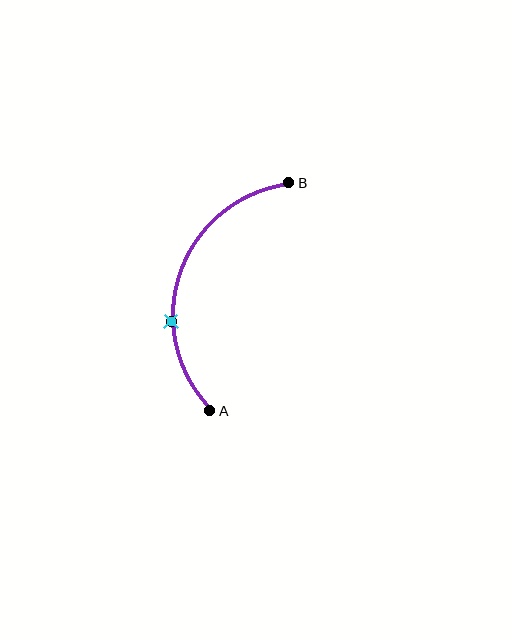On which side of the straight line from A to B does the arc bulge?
The arc bulges to the left of the straight line connecting A and B.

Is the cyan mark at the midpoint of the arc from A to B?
No. The cyan mark lies on the arc but is closer to endpoint A. The arc midpoint would be at the point on the curve equidistant along the arc from both A and B.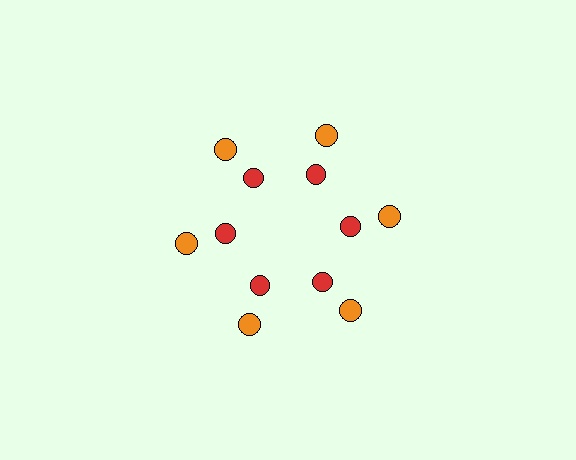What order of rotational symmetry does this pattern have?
This pattern has 6-fold rotational symmetry.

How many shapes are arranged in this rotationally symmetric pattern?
There are 12 shapes, arranged in 6 groups of 2.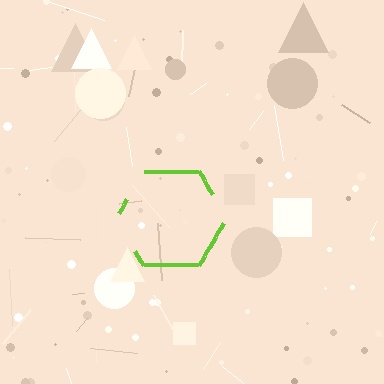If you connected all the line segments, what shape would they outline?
They would outline a hexagon.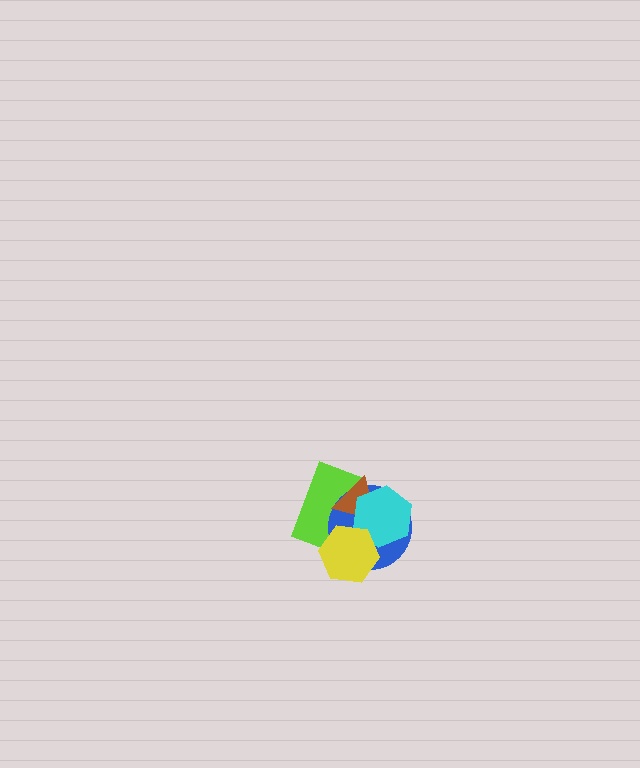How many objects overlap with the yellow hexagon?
3 objects overlap with the yellow hexagon.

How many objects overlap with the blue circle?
4 objects overlap with the blue circle.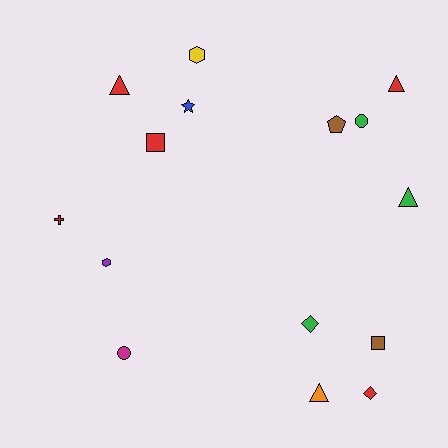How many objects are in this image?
There are 15 objects.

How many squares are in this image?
There are 2 squares.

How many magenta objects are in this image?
There is 1 magenta object.